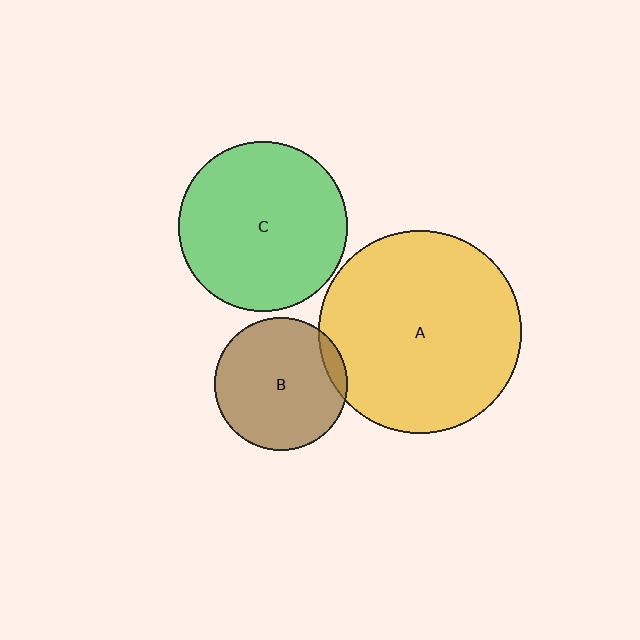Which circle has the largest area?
Circle A (yellow).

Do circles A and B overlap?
Yes.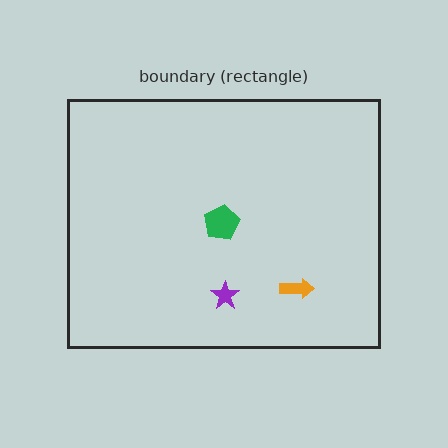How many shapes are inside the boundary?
3 inside, 0 outside.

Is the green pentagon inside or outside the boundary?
Inside.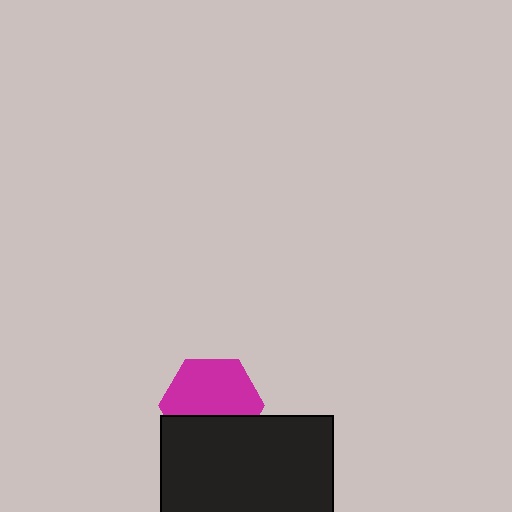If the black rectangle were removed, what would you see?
You would see the complete magenta hexagon.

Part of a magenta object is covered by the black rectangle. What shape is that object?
It is a hexagon.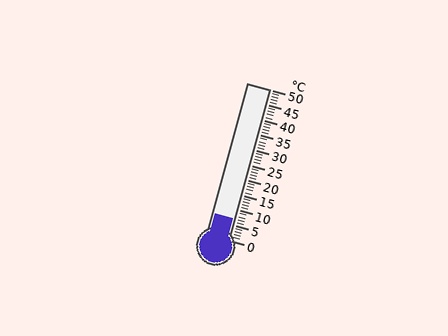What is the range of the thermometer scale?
The thermometer scale ranges from 0°C to 50°C.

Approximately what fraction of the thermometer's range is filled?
The thermometer is filled to approximately 15% of its range.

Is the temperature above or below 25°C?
The temperature is below 25°C.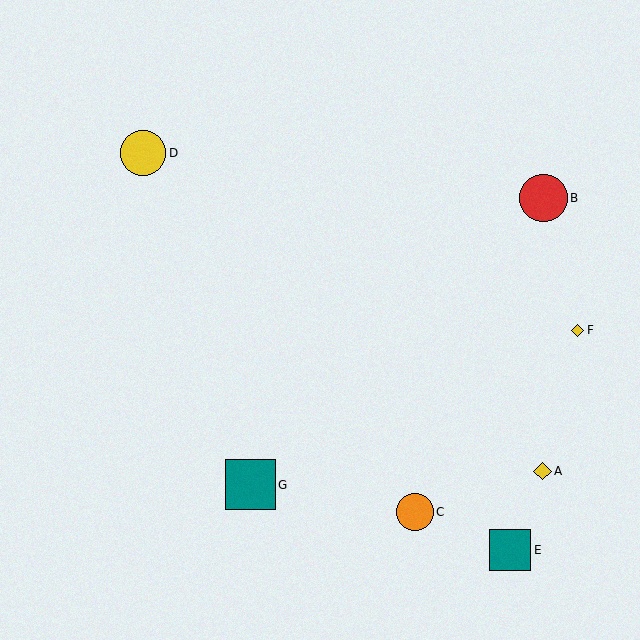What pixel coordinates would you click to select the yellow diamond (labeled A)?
Click at (542, 471) to select the yellow diamond A.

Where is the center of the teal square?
The center of the teal square is at (510, 550).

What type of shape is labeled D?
Shape D is a yellow circle.